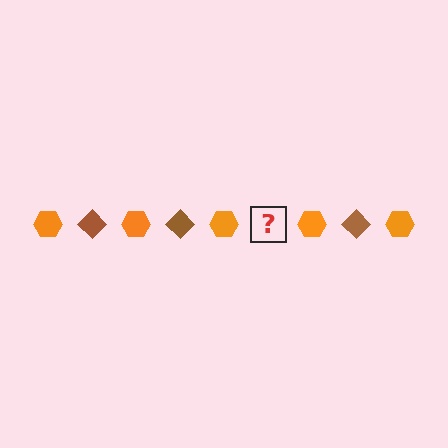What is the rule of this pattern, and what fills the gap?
The rule is that the pattern alternates between orange hexagon and brown diamond. The gap should be filled with a brown diamond.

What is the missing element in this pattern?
The missing element is a brown diamond.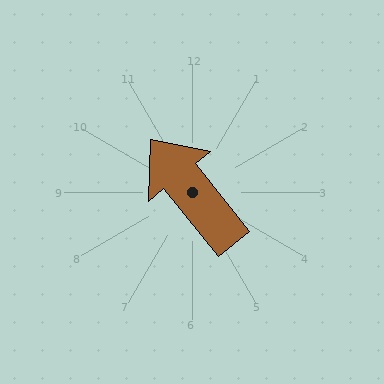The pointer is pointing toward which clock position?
Roughly 11 o'clock.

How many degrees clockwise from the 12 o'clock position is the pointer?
Approximately 321 degrees.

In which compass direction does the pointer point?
Northwest.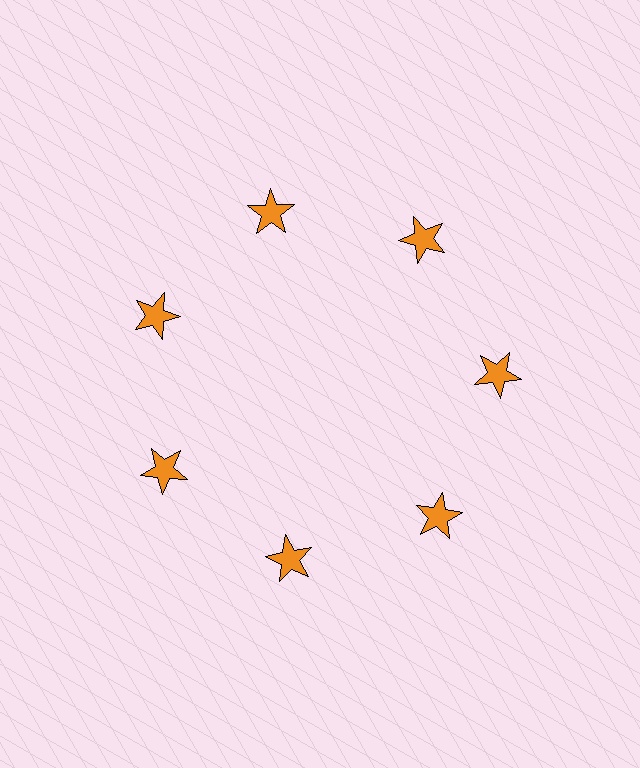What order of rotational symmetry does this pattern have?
This pattern has 7-fold rotational symmetry.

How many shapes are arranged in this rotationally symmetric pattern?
There are 7 shapes, arranged in 7 groups of 1.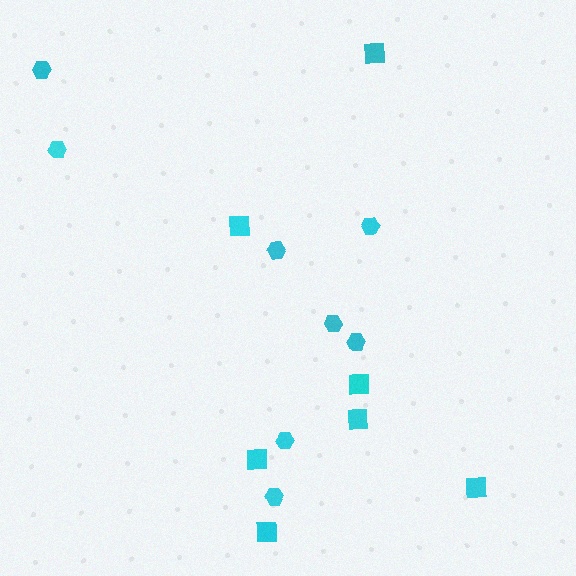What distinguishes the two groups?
There are 2 groups: one group of squares (7) and one group of hexagons (8).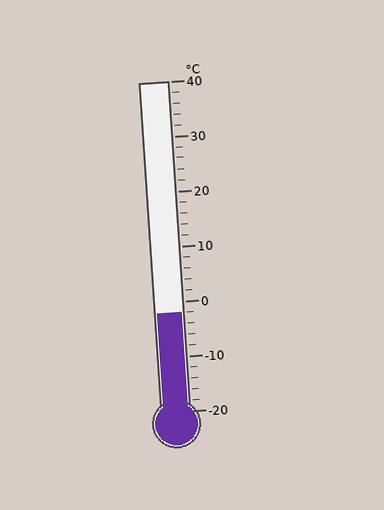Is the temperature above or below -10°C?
The temperature is above -10°C.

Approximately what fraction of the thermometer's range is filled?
The thermometer is filled to approximately 30% of its range.